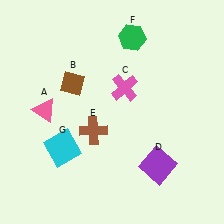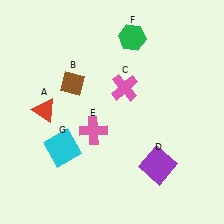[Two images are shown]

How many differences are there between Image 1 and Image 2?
There are 2 differences between the two images.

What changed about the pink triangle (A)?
In Image 1, A is pink. In Image 2, it changed to red.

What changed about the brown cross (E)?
In Image 1, E is brown. In Image 2, it changed to pink.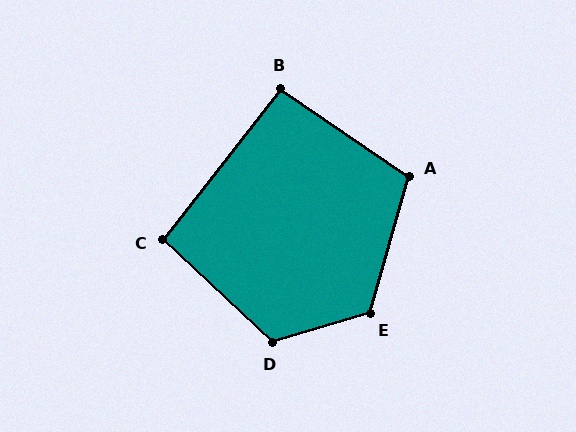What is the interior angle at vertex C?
Approximately 95 degrees (obtuse).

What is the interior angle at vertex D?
Approximately 120 degrees (obtuse).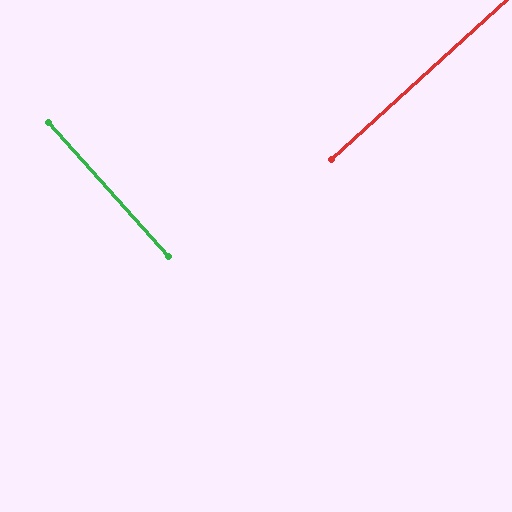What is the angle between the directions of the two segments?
Approximately 90 degrees.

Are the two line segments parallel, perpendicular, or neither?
Perpendicular — they meet at approximately 90°.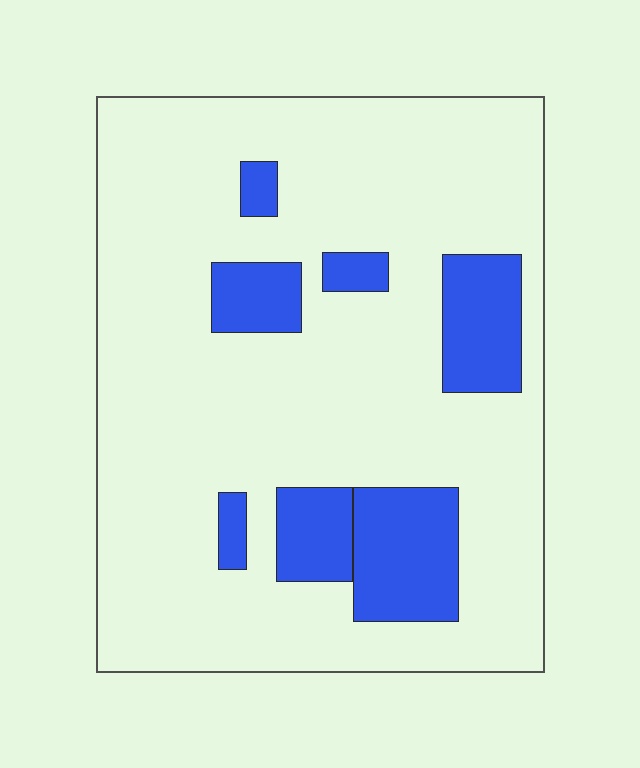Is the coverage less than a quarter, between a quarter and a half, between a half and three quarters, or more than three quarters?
Less than a quarter.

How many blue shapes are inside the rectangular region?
7.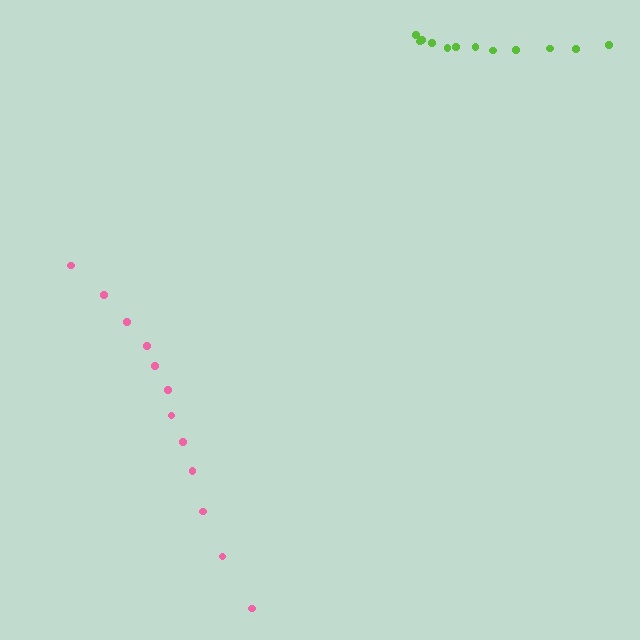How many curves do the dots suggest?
There are 2 distinct paths.